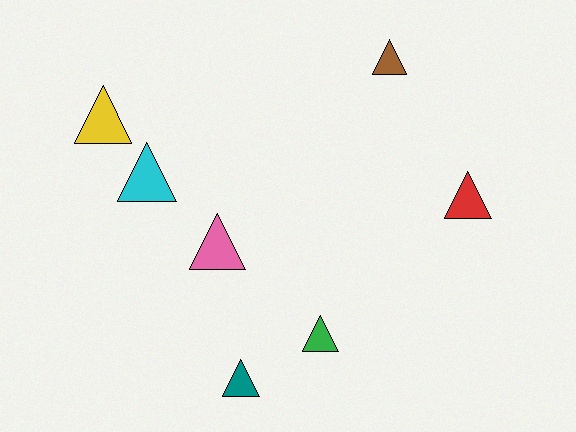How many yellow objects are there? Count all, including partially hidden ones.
There is 1 yellow object.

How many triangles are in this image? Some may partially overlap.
There are 7 triangles.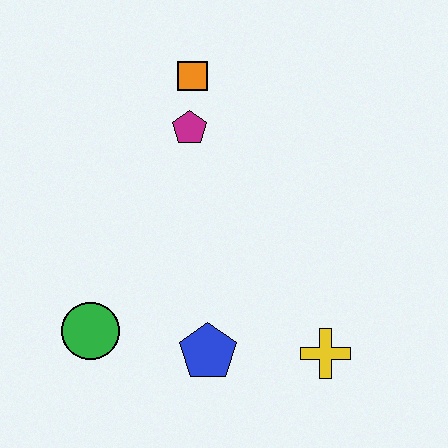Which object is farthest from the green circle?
The orange square is farthest from the green circle.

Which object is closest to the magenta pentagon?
The orange square is closest to the magenta pentagon.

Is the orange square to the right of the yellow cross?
No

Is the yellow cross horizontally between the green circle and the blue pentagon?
No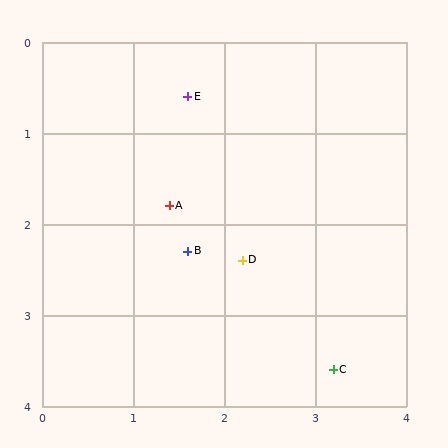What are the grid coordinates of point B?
Point B is at approximately (1.6, 2.3).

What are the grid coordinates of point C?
Point C is at approximately (3.2, 3.6).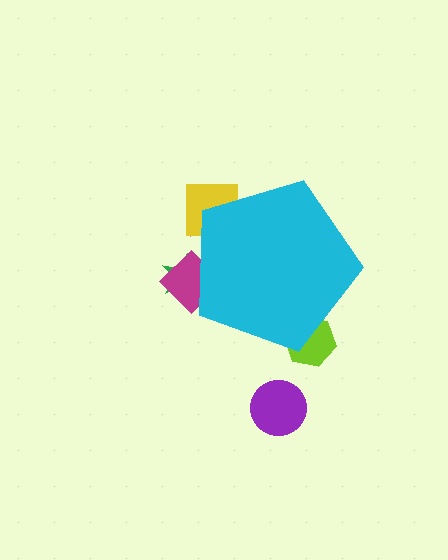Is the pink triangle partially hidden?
Yes, the pink triangle is partially hidden behind the cyan pentagon.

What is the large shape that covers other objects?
A cyan pentagon.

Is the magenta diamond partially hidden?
Yes, the magenta diamond is partially hidden behind the cyan pentagon.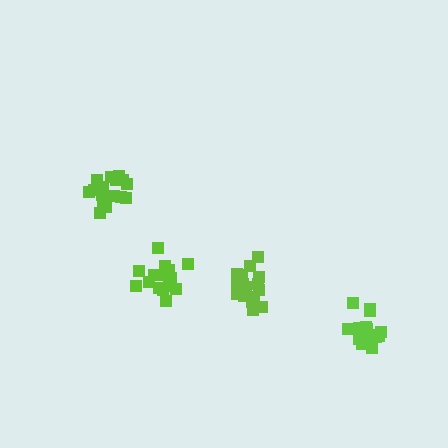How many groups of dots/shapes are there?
There are 4 groups.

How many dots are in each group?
Group 1: 17 dots, Group 2: 16 dots, Group 3: 18 dots, Group 4: 17 dots (68 total).